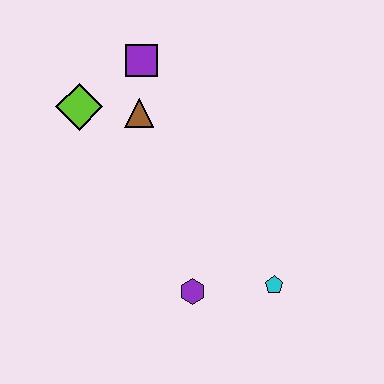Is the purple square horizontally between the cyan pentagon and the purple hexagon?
No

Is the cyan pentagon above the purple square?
No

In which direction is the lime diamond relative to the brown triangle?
The lime diamond is to the left of the brown triangle.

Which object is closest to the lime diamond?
The brown triangle is closest to the lime diamond.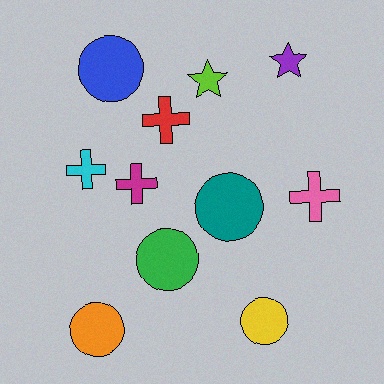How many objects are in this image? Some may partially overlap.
There are 11 objects.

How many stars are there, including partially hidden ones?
There are 2 stars.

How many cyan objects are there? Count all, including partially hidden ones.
There is 1 cyan object.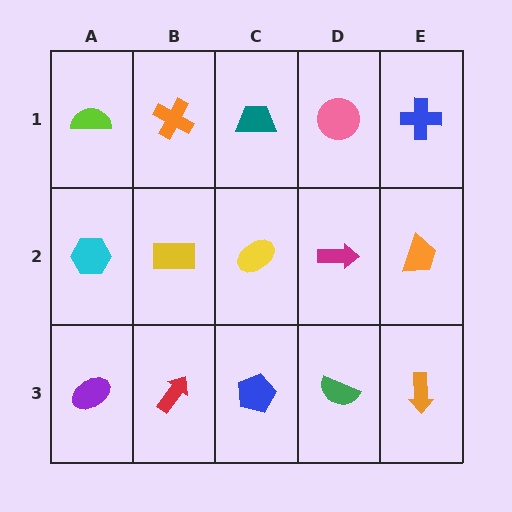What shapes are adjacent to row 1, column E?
An orange trapezoid (row 2, column E), a pink circle (row 1, column D).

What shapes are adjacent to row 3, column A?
A cyan hexagon (row 2, column A), a red arrow (row 3, column B).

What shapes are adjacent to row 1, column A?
A cyan hexagon (row 2, column A), an orange cross (row 1, column B).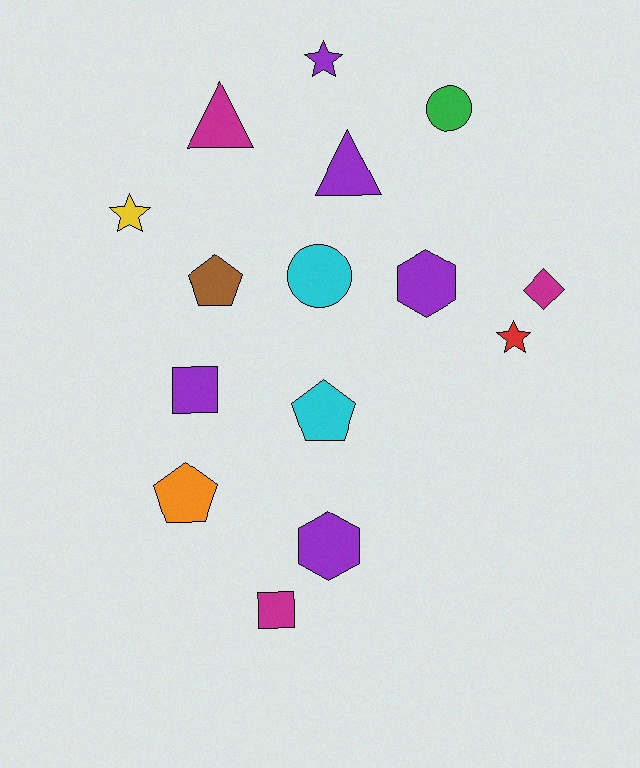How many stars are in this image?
There are 3 stars.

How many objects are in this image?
There are 15 objects.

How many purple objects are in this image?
There are 5 purple objects.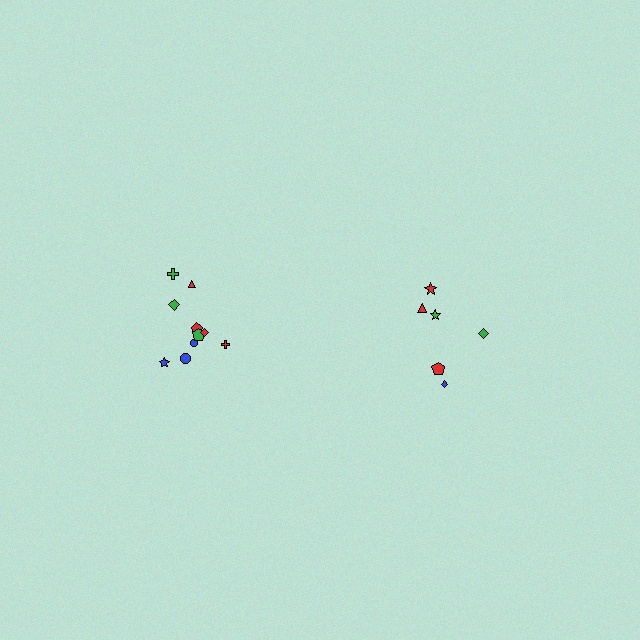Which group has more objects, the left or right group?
The left group.